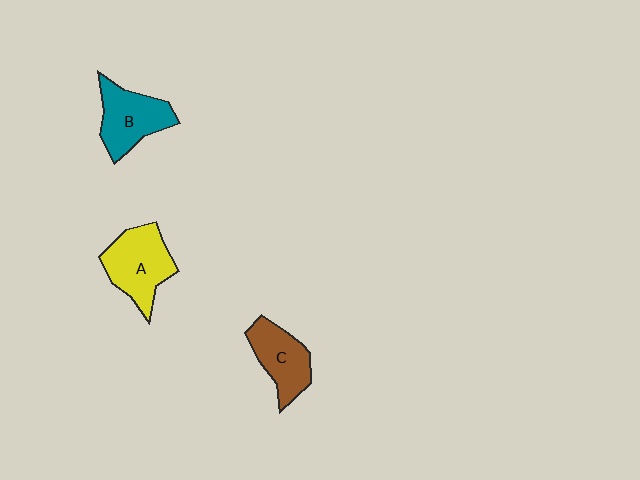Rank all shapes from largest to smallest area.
From largest to smallest: A (yellow), B (teal), C (brown).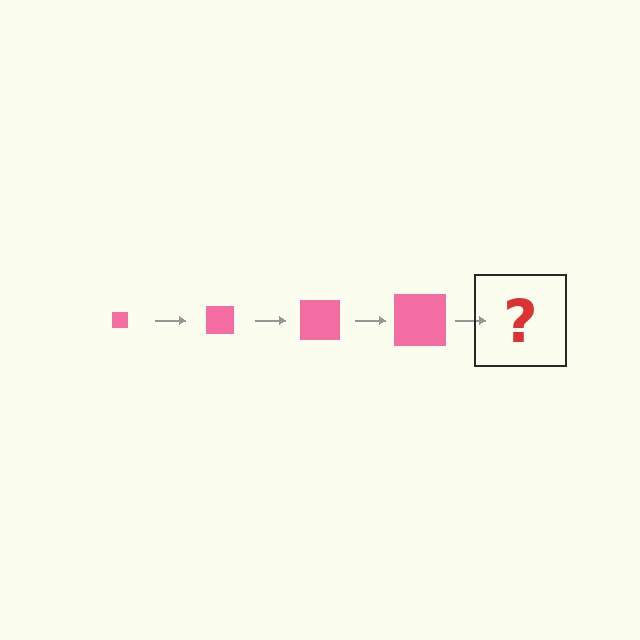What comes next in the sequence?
The next element should be a pink square, larger than the previous one.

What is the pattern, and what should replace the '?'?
The pattern is that the square gets progressively larger each step. The '?' should be a pink square, larger than the previous one.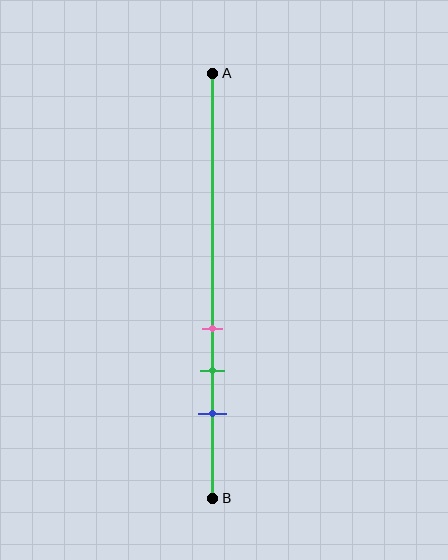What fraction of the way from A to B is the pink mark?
The pink mark is approximately 60% (0.6) of the way from A to B.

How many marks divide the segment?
There are 3 marks dividing the segment.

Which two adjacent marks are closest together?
The pink and green marks are the closest adjacent pair.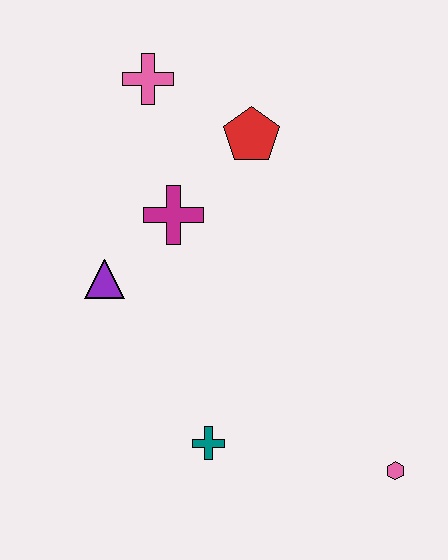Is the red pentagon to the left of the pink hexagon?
Yes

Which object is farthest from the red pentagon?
The pink hexagon is farthest from the red pentagon.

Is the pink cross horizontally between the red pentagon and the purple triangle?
Yes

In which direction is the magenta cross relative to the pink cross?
The magenta cross is below the pink cross.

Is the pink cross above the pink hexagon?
Yes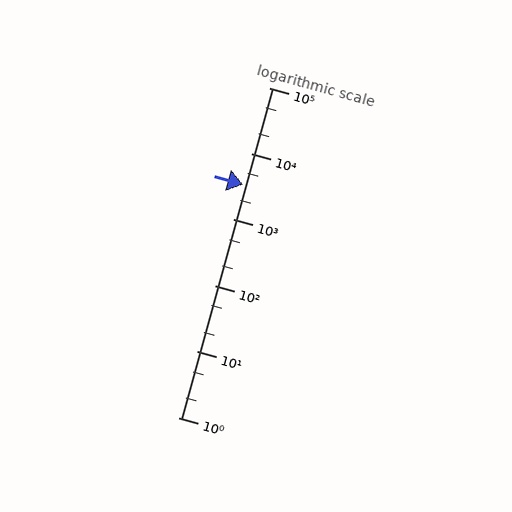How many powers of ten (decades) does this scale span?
The scale spans 5 decades, from 1 to 100000.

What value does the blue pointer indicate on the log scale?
The pointer indicates approximately 3400.